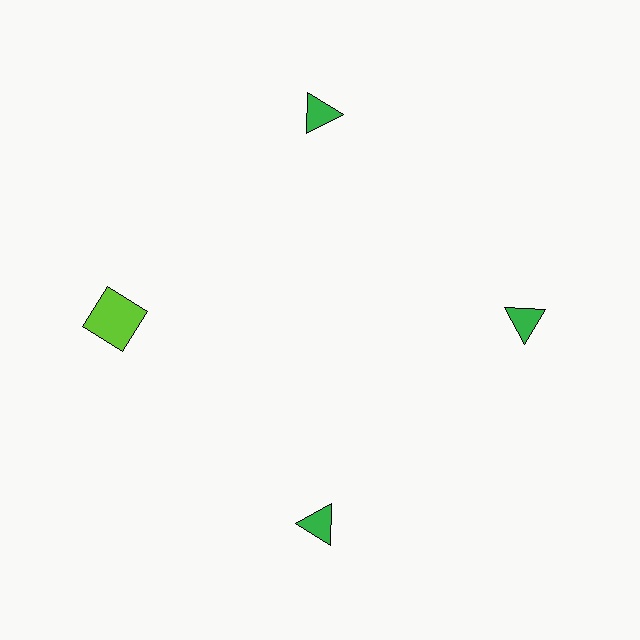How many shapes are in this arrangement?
There are 4 shapes arranged in a ring pattern.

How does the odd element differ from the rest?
It differs in both color (lime instead of green) and shape (square instead of triangle).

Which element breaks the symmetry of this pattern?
The lime square at roughly the 9 o'clock position breaks the symmetry. All other shapes are green triangles.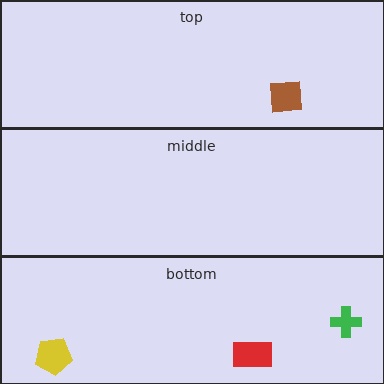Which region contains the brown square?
The top region.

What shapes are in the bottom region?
The red rectangle, the green cross, the yellow pentagon.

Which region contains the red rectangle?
The bottom region.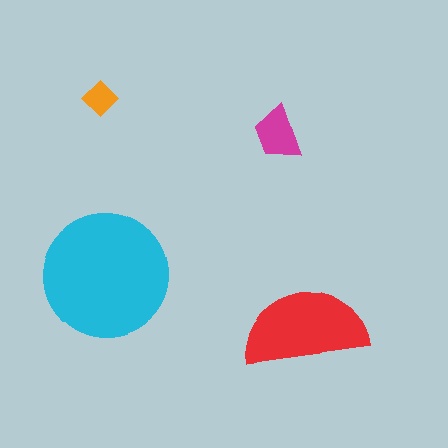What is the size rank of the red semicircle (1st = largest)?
2nd.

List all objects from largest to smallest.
The cyan circle, the red semicircle, the magenta trapezoid, the orange diamond.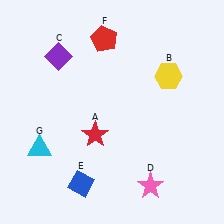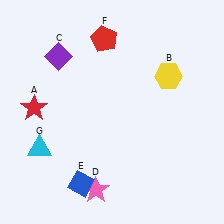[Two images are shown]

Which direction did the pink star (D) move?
The pink star (D) moved left.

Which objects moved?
The objects that moved are: the red star (A), the pink star (D).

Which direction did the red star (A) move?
The red star (A) moved left.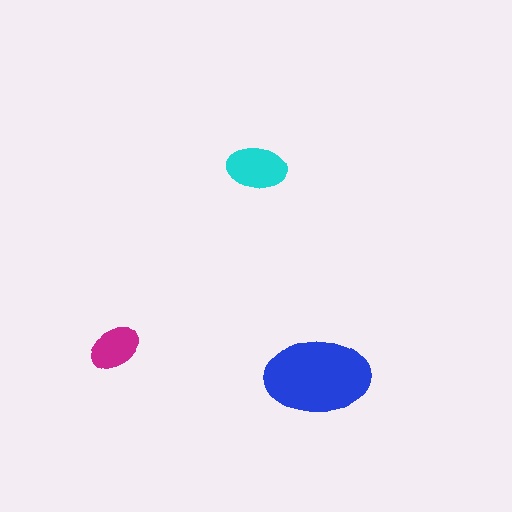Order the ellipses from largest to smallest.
the blue one, the cyan one, the magenta one.